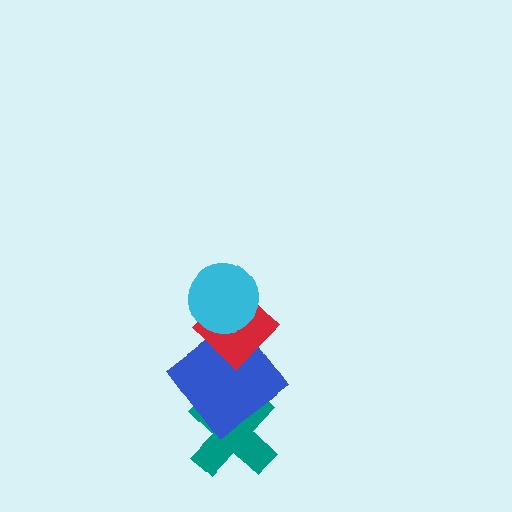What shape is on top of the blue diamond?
The red diamond is on top of the blue diamond.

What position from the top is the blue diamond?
The blue diamond is 3rd from the top.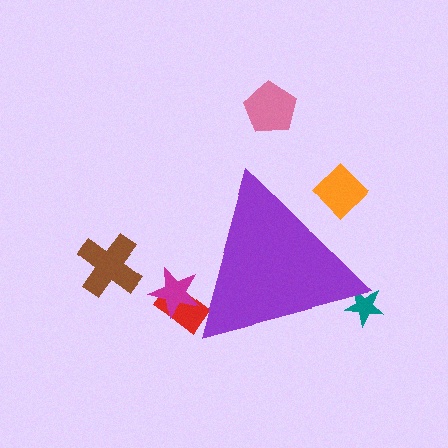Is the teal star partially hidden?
Yes, the teal star is partially hidden behind the purple triangle.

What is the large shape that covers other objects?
A purple triangle.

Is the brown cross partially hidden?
No, the brown cross is fully visible.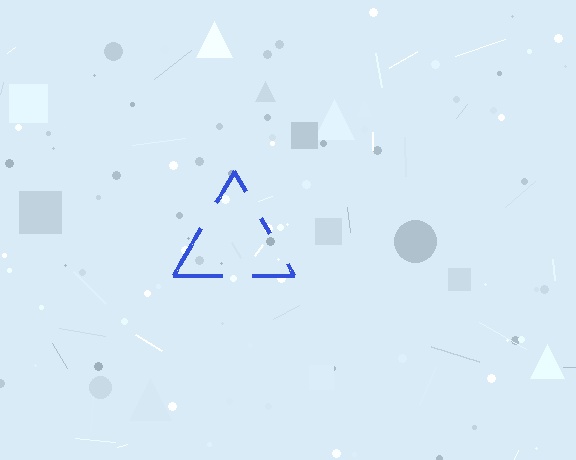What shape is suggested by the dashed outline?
The dashed outline suggests a triangle.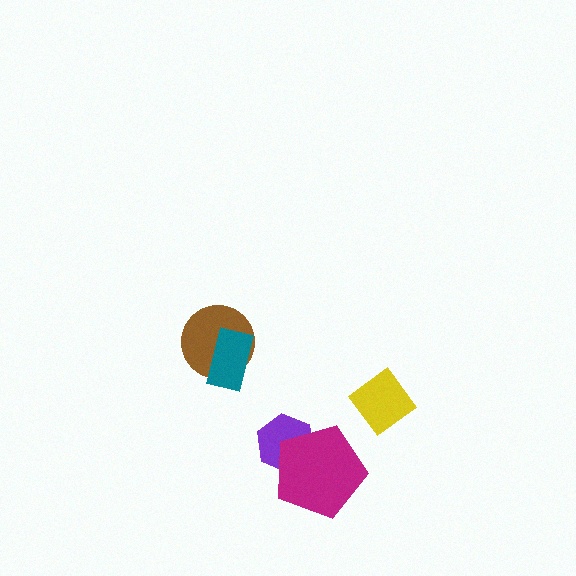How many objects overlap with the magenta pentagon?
1 object overlaps with the magenta pentagon.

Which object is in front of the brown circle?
The teal rectangle is in front of the brown circle.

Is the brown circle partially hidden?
Yes, it is partially covered by another shape.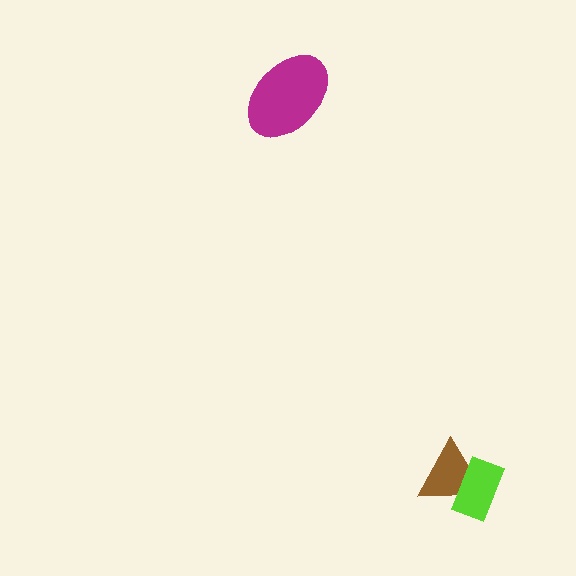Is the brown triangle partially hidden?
Yes, it is partially covered by another shape.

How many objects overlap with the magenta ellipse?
0 objects overlap with the magenta ellipse.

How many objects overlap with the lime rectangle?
1 object overlaps with the lime rectangle.